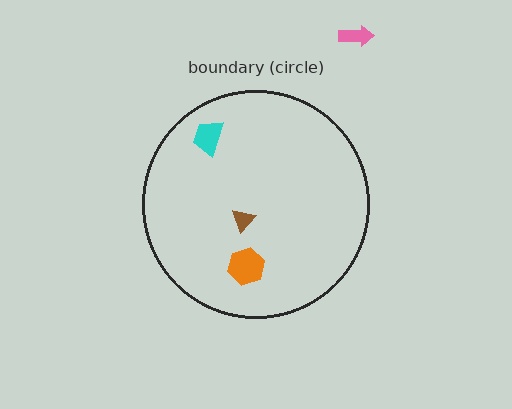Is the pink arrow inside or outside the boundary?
Outside.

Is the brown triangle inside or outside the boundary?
Inside.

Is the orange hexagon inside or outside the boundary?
Inside.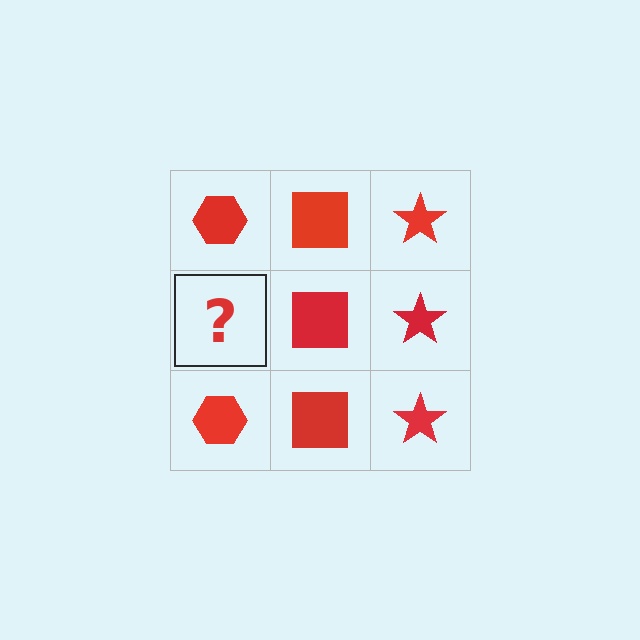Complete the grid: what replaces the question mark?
The question mark should be replaced with a red hexagon.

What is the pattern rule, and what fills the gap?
The rule is that each column has a consistent shape. The gap should be filled with a red hexagon.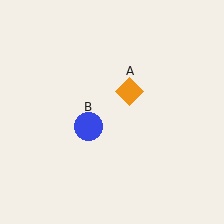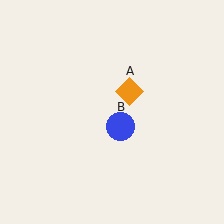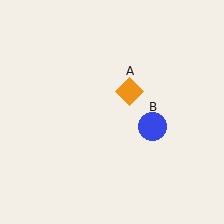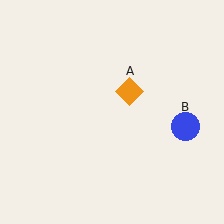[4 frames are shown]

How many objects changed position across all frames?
1 object changed position: blue circle (object B).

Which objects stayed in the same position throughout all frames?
Orange diamond (object A) remained stationary.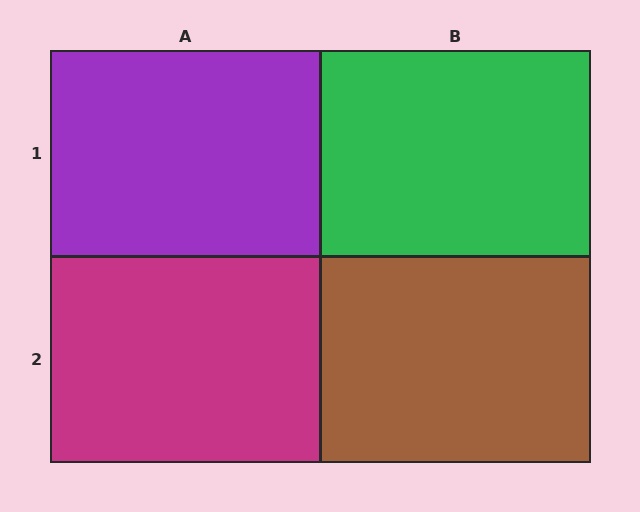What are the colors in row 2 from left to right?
Magenta, brown.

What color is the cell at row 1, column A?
Purple.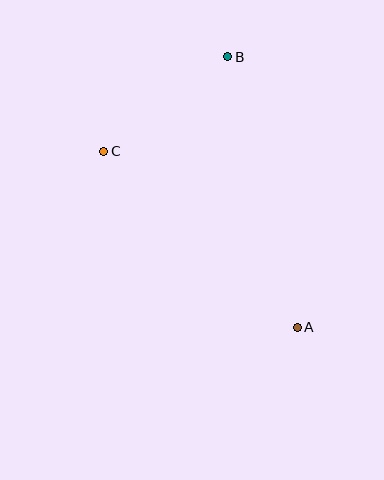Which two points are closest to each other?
Points B and C are closest to each other.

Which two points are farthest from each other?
Points A and B are farthest from each other.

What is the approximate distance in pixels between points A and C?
The distance between A and C is approximately 261 pixels.